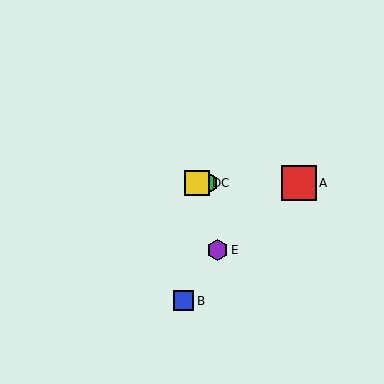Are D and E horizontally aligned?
No, D is at y≈183 and E is at y≈250.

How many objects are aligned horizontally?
3 objects (A, C, D) are aligned horizontally.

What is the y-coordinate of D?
Object D is at y≈183.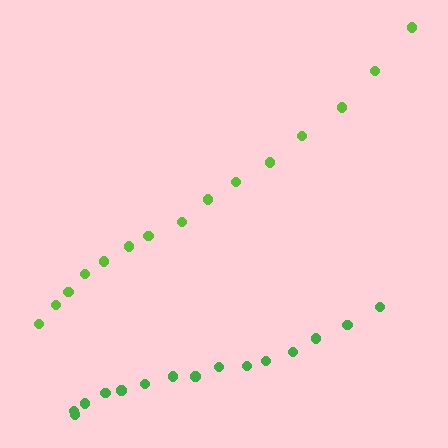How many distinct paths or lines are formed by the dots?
There are 2 distinct paths.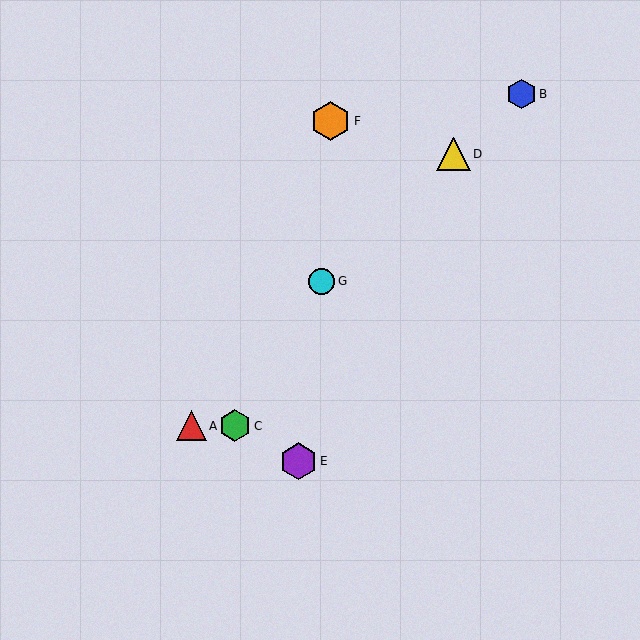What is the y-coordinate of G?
Object G is at y≈281.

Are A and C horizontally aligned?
Yes, both are at y≈426.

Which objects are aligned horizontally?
Objects A, C are aligned horizontally.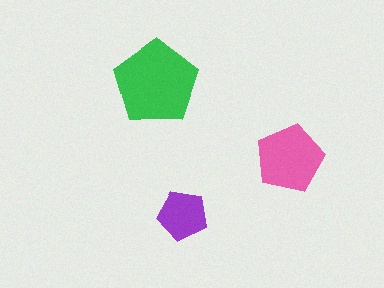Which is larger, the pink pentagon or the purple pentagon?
The pink one.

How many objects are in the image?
There are 3 objects in the image.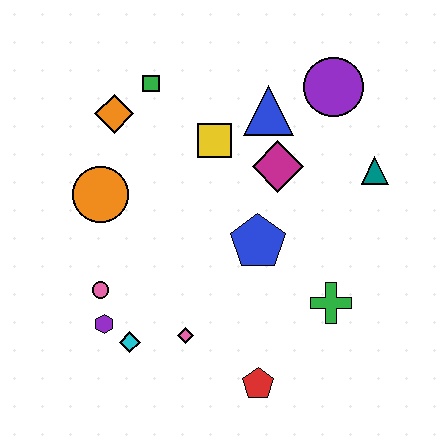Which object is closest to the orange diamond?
The green square is closest to the orange diamond.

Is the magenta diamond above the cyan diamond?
Yes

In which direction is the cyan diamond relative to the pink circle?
The cyan diamond is below the pink circle.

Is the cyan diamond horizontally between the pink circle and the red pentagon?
Yes